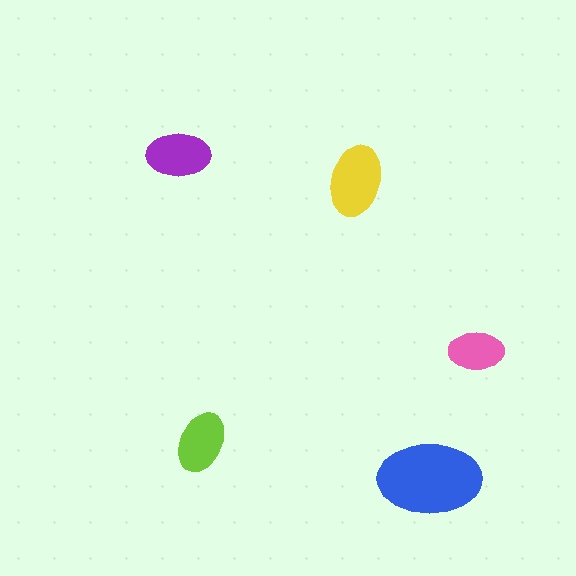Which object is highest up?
The purple ellipse is topmost.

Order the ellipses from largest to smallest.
the blue one, the yellow one, the purple one, the lime one, the pink one.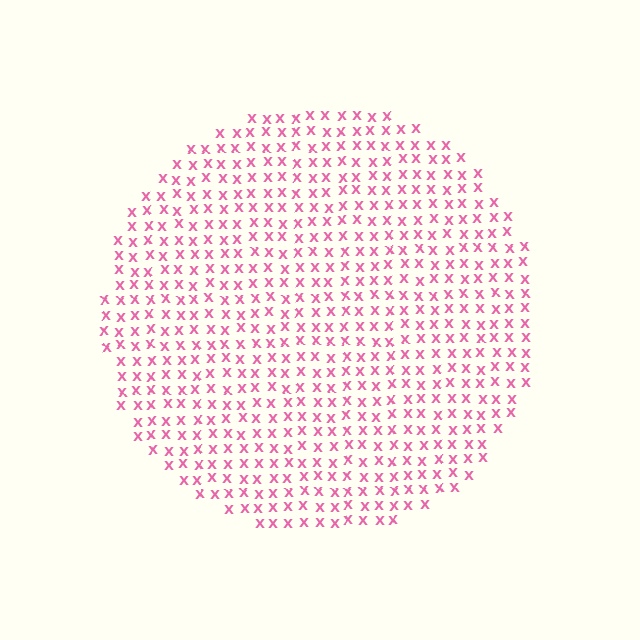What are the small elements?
The small elements are letter X's.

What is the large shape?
The large shape is a circle.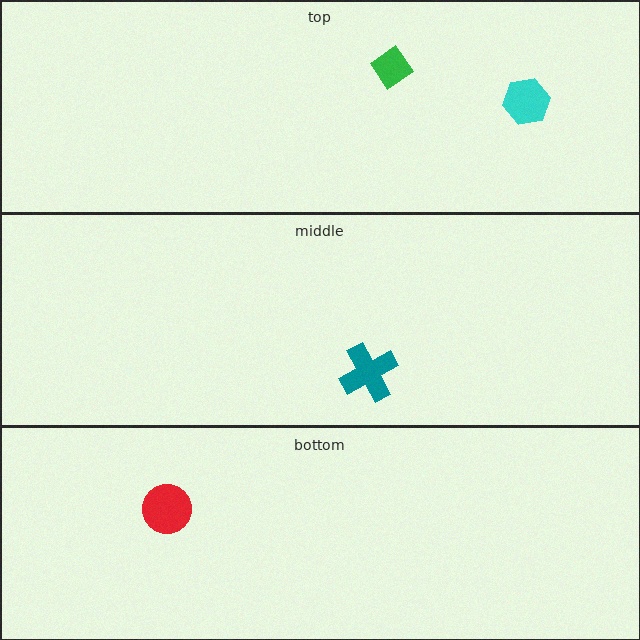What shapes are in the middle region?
The teal cross.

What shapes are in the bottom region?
The red circle.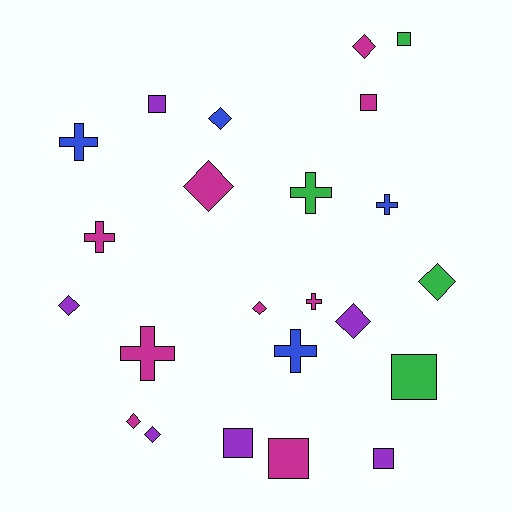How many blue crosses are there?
There are 3 blue crosses.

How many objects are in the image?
There are 23 objects.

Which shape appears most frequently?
Diamond, with 9 objects.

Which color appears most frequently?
Magenta, with 9 objects.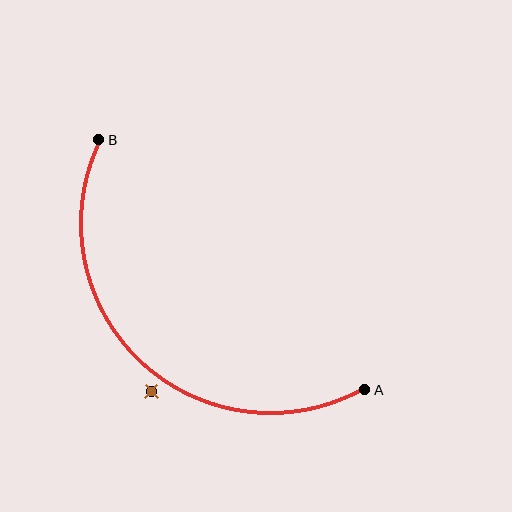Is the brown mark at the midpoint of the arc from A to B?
No — the brown mark does not lie on the arc at all. It sits slightly outside the curve.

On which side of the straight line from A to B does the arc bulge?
The arc bulges below and to the left of the straight line connecting A and B.